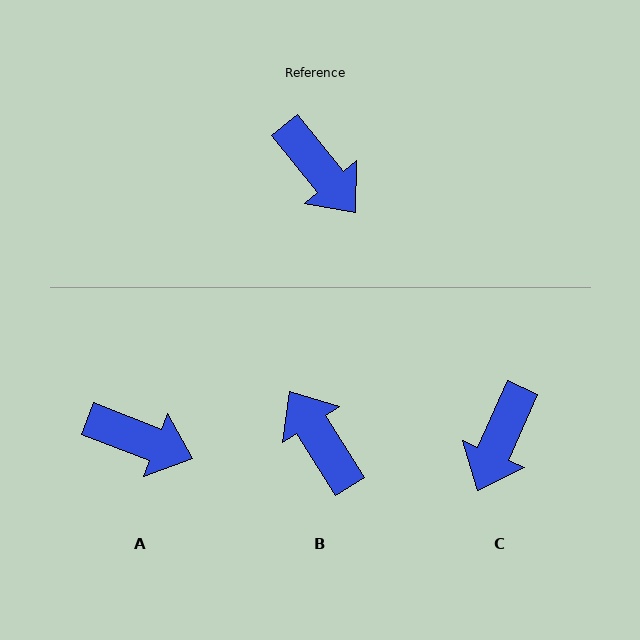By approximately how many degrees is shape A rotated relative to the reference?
Approximately 30 degrees counter-clockwise.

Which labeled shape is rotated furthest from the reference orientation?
B, about 173 degrees away.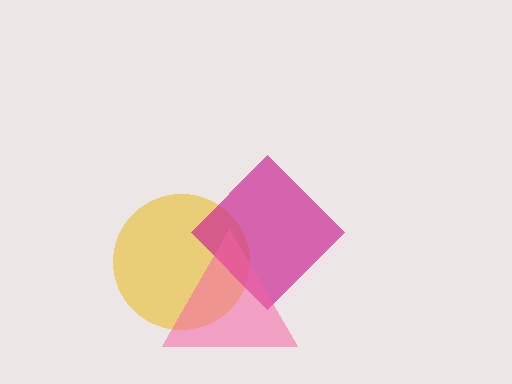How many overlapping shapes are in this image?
There are 3 overlapping shapes in the image.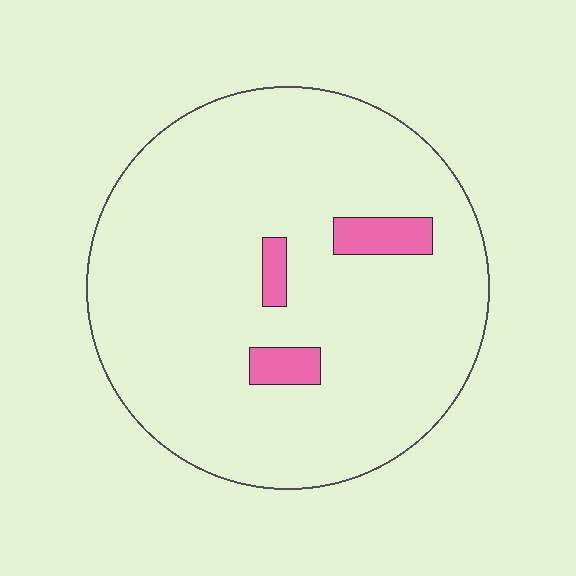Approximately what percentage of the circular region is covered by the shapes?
Approximately 5%.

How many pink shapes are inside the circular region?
3.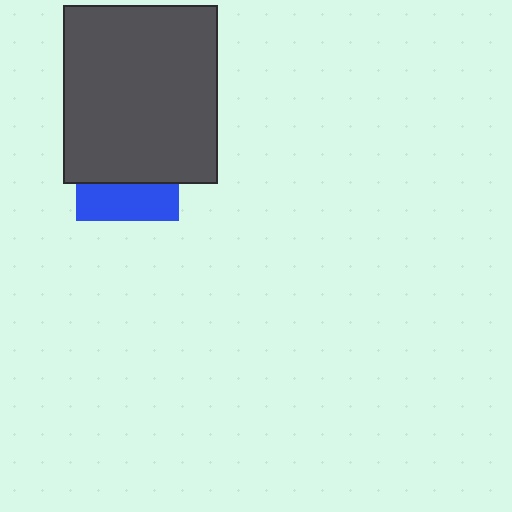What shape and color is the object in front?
The object in front is a dark gray rectangle.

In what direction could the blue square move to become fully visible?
The blue square could move down. That would shift it out from behind the dark gray rectangle entirely.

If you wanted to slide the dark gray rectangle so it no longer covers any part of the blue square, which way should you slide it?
Slide it up — that is the most direct way to separate the two shapes.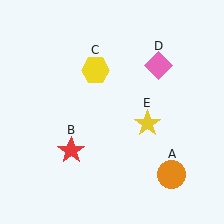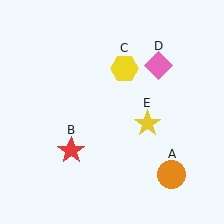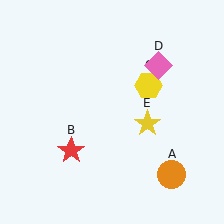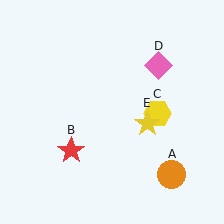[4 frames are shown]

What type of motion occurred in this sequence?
The yellow hexagon (object C) rotated clockwise around the center of the scene.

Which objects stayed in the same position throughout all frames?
Orange circle (object A) and red star (object B) and pink diamond (object D) and yellow star (object E) remained stationary.